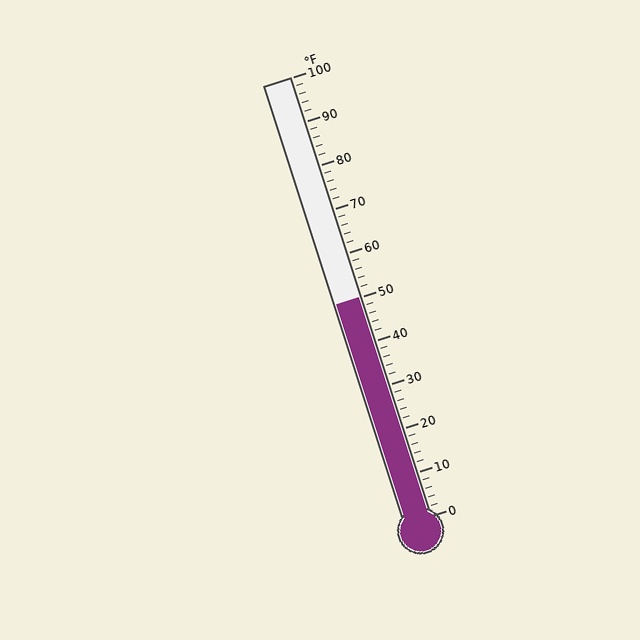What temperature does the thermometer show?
The thermometer shows approximately 50°F.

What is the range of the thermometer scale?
The thermometer scale ranges from 0°F to 100°F.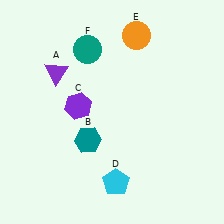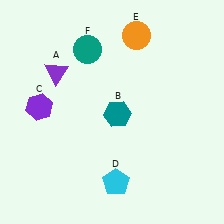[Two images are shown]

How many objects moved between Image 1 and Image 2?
2 objects moved between the two images.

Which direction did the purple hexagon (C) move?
The purple hexagon (C) moved left.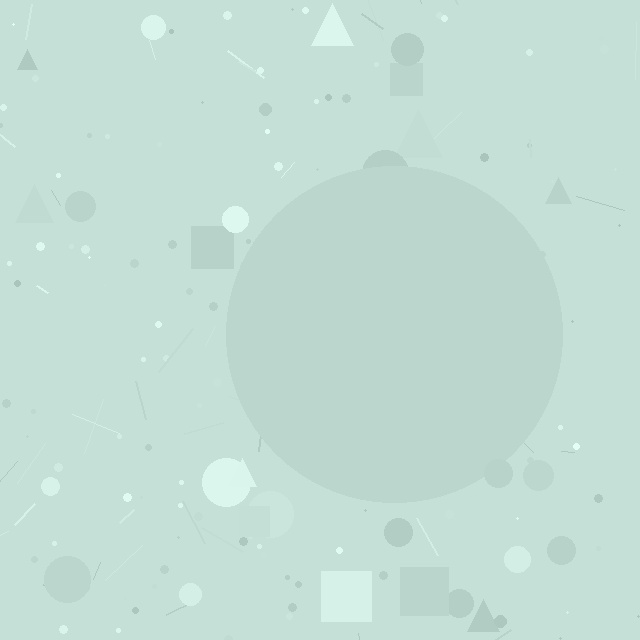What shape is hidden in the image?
A circle is hidden in the image.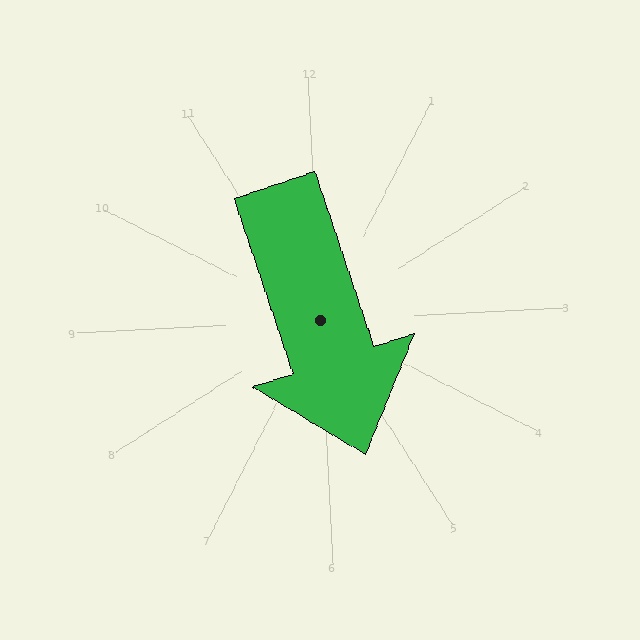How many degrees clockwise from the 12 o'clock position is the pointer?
Approximately 164 degrees.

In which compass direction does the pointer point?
South.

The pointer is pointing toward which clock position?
Roughly 5 o'clock.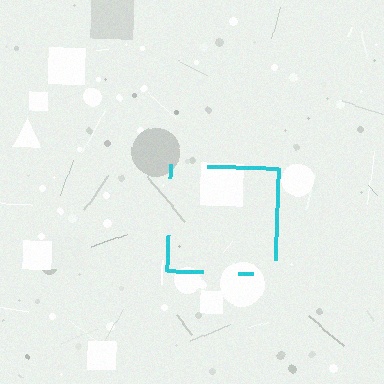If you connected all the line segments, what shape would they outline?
They would outline a square.